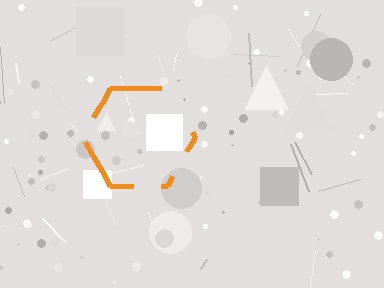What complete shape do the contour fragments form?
The contour fragments form a hexagon.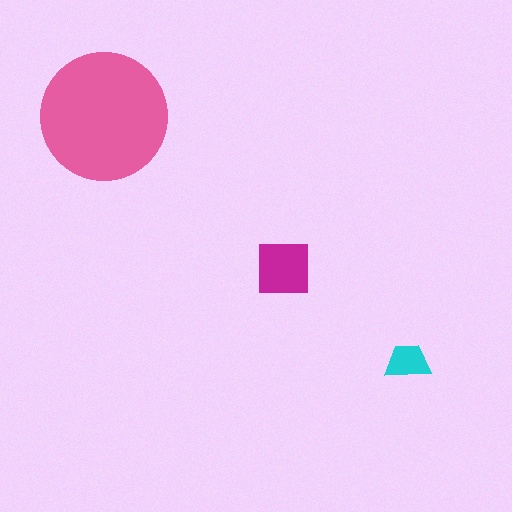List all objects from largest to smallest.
The pink circle, the magenta square, the cyan trapezoid.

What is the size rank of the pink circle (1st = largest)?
1st.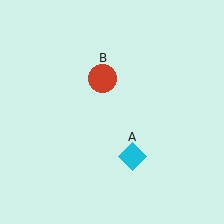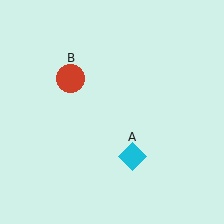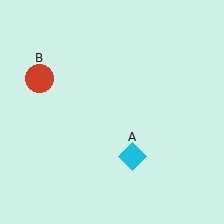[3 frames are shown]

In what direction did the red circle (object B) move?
The red circle (object B) moved left.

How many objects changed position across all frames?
1 object changed position: red circle (object B).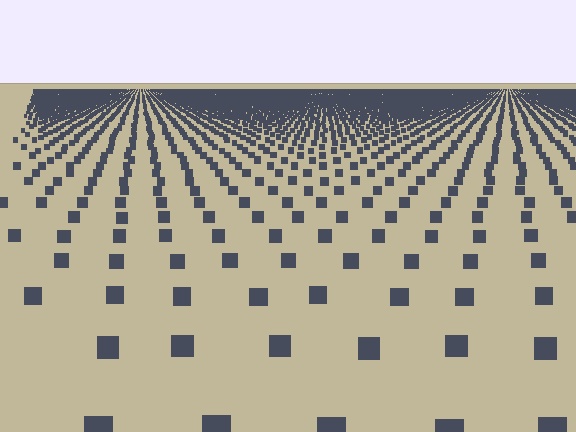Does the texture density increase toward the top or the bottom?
Density increases toward the top.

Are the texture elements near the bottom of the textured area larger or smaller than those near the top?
Larger. Near the bottom, elements are closer to the viewer and appear at a bigger on-screen size.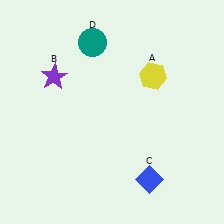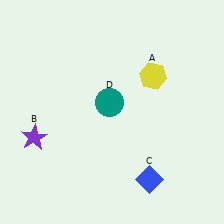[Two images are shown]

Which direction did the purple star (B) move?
The purple star (B) moved down.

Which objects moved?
The objects that moved are: the purple star (B), the teal circle (D).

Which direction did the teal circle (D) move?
The teal circle (D) moved down.